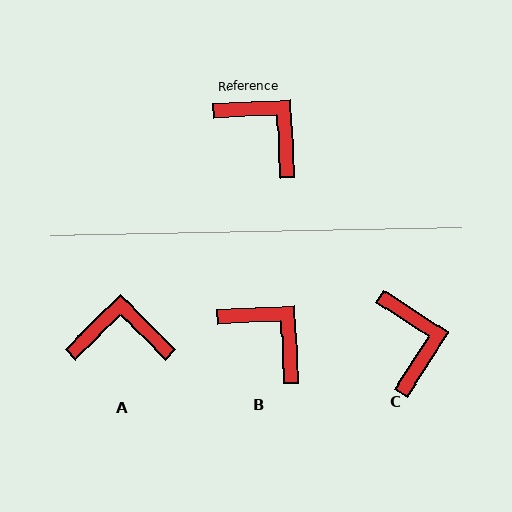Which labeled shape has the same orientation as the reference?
B.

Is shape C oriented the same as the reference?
No, it is off by about 36 degrees.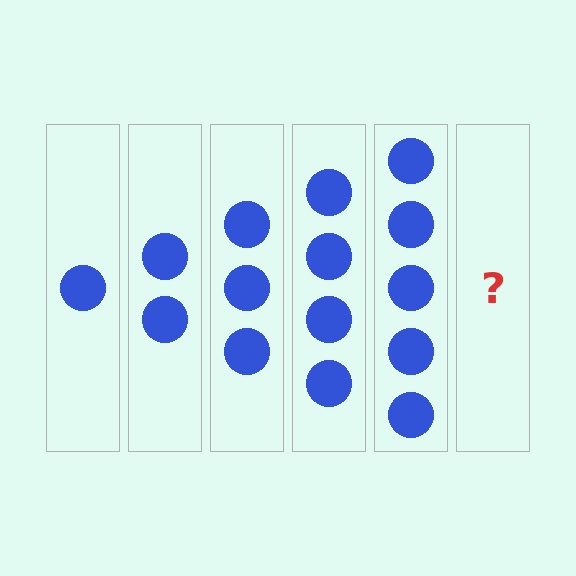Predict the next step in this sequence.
The next step is 6 circles.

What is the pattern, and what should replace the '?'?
The pattern is that each step adds one more circle. The '?' should be 6 circles.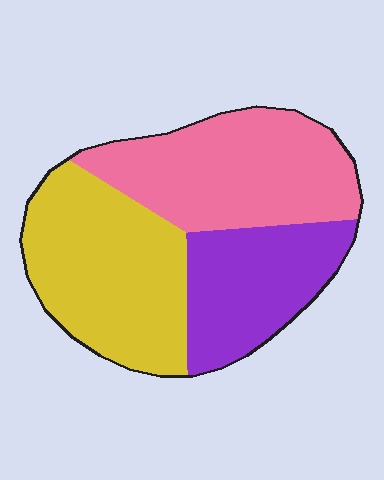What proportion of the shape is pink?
Pink covers around 35% of the shape.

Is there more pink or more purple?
Pink.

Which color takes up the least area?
Purple, at roughly 25%.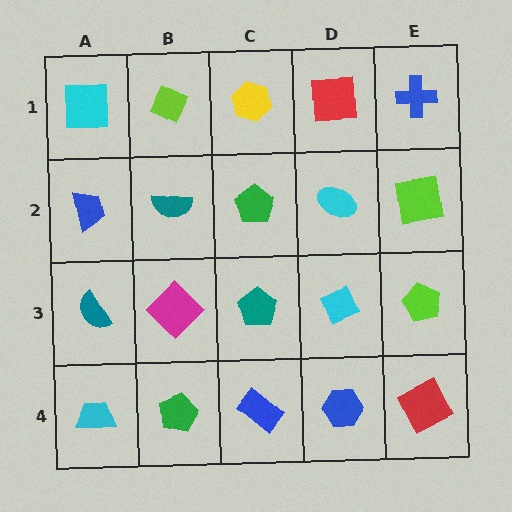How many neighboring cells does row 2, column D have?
4.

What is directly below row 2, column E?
A lime pentagon.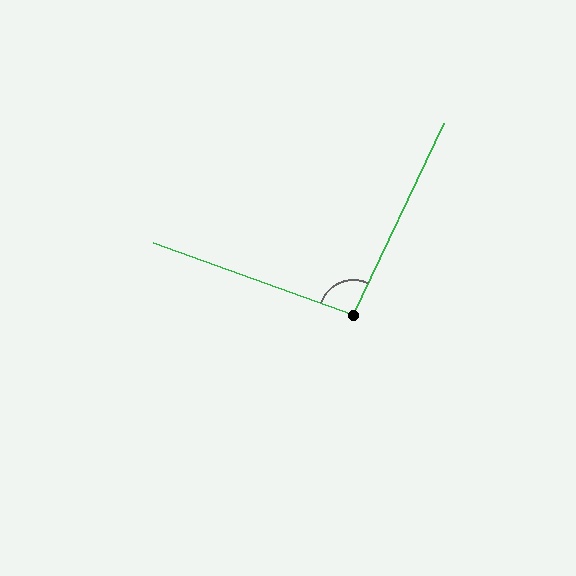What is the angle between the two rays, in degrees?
Approximately 96 degrees.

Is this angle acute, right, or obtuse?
It is obtuse.